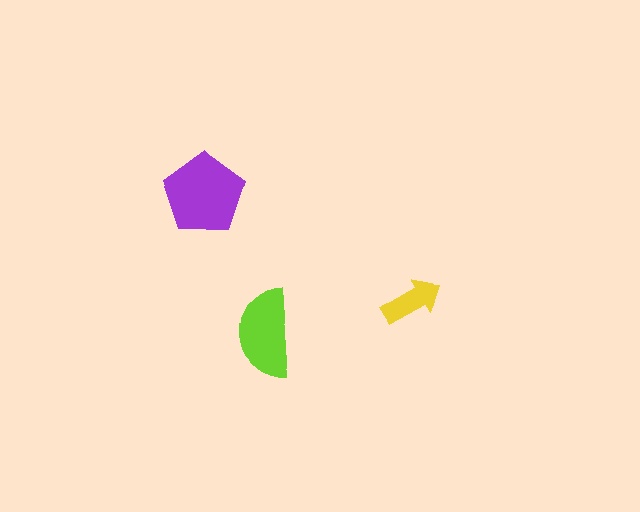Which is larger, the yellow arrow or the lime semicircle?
The lime semicircle.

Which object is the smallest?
The yellow arrow.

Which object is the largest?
The purple pentagon.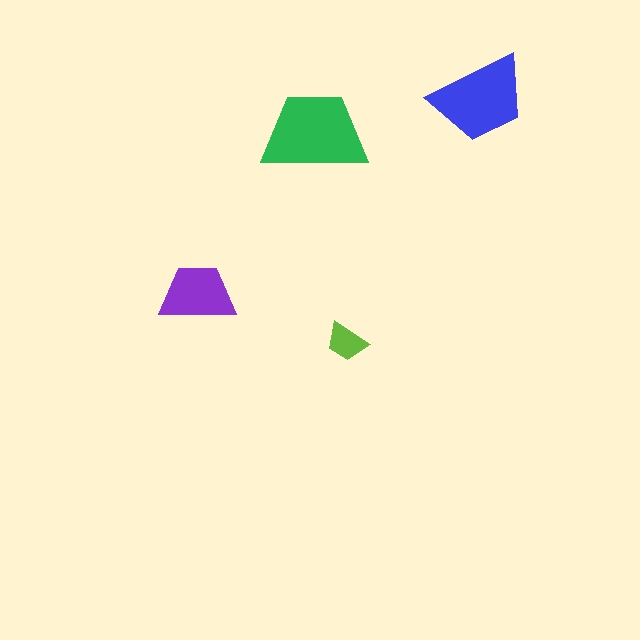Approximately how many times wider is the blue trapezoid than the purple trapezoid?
About 1.5 times wider.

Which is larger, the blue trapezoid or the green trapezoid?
The green one.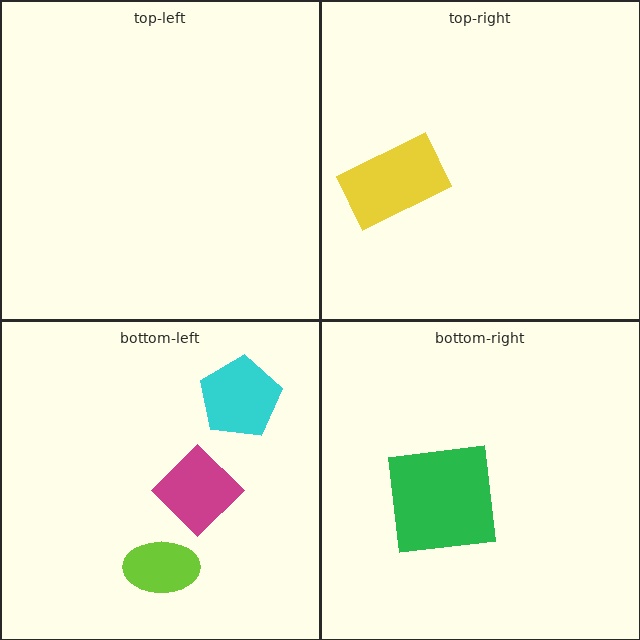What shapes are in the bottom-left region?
The cyan pentagon, the magenta diamond, the lime ellipse.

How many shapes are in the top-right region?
1.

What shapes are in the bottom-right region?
The green square.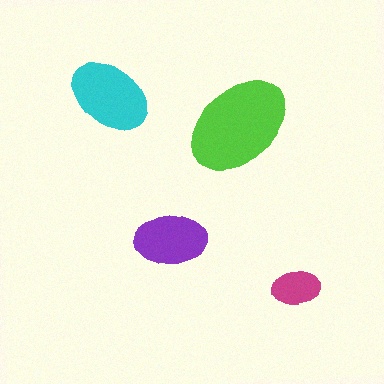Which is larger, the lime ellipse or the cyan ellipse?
The lime one.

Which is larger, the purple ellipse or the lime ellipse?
The lime one.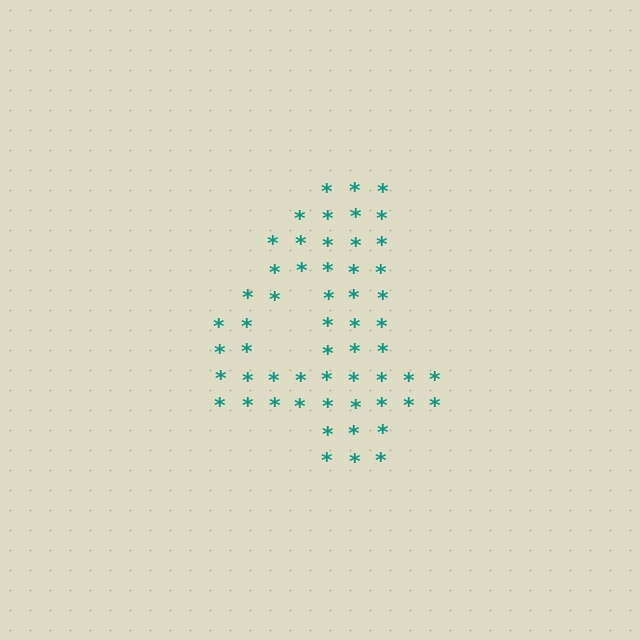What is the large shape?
The large shape is the digit 4.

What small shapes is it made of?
It is made of small asterisks.